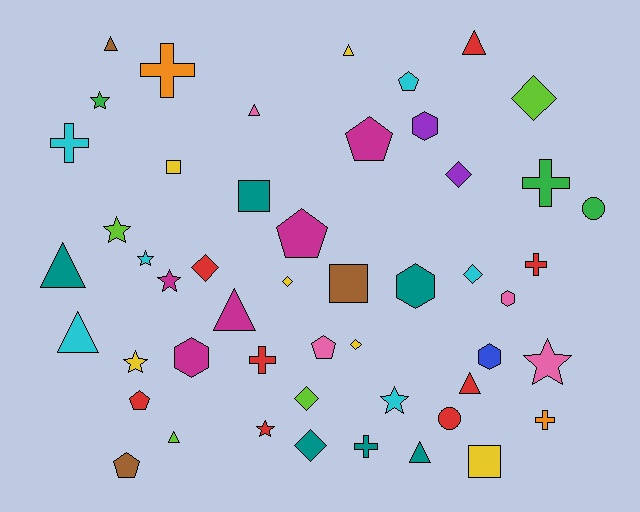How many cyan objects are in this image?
There are 6 cyan objects.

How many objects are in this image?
There are 50 objects.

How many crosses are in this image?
There are 7 crosses.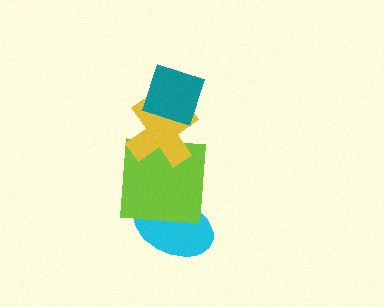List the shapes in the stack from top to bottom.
From top to bottom: the teal diamond, the yellow cross, the lime square, the cyan ellipse.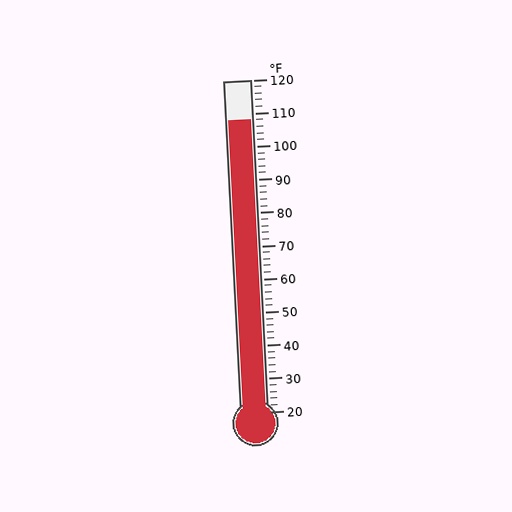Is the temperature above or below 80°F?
The temperature is above 80°F.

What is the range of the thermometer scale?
The thermometer scale ranges from 20°F to 120°F.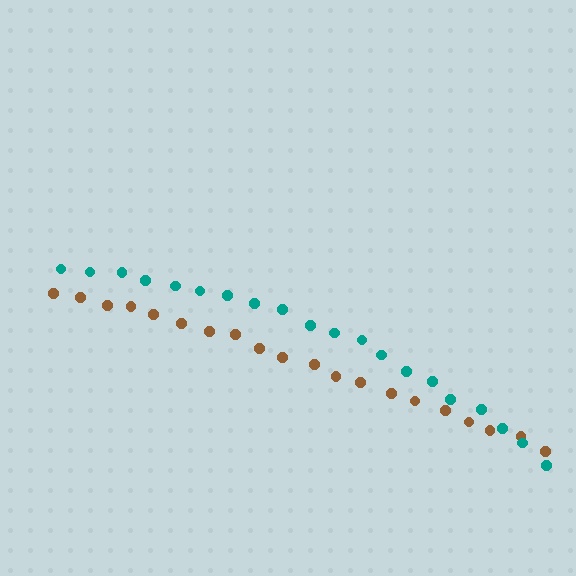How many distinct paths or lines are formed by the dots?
There are 2 distinct paths.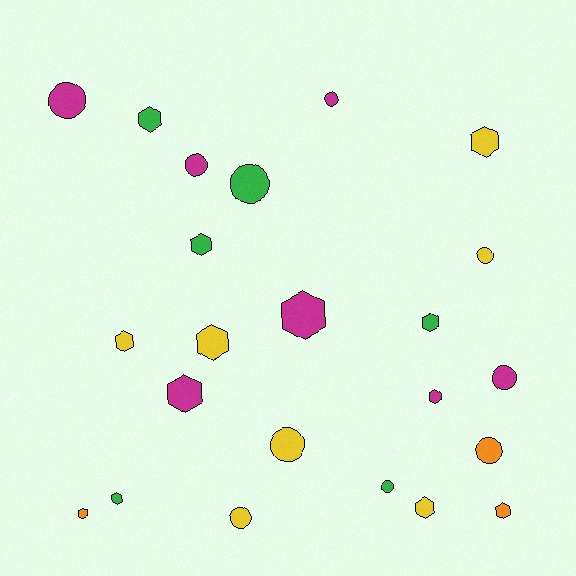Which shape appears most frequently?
Hexagon, with 13 objects.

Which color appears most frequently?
Yellow, with 7 objects.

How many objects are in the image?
There are 23 objects.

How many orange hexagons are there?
There are 2 orange hexagons.